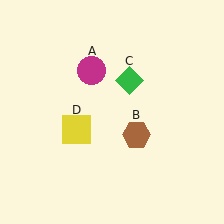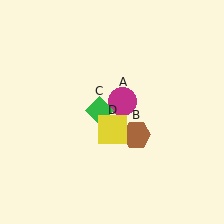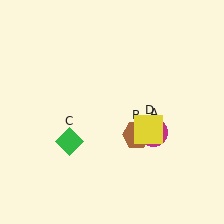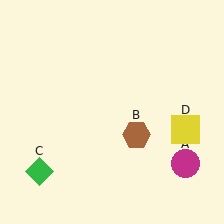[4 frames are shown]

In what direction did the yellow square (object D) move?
The yellow square (object D) moved right.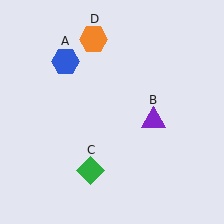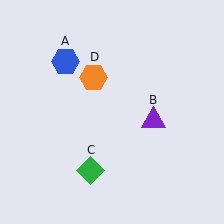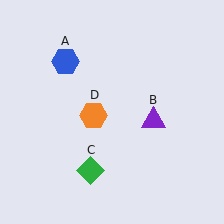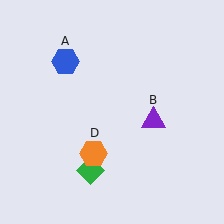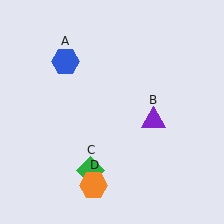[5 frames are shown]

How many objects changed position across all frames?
1 object changed position: orange hexagon (object D).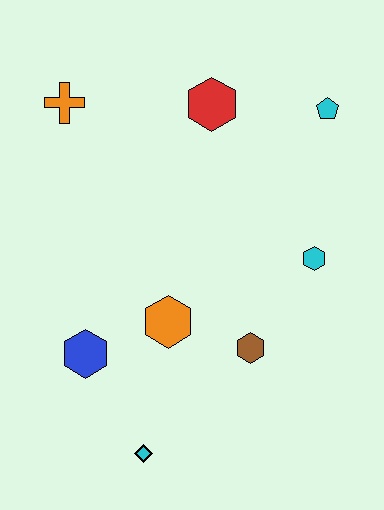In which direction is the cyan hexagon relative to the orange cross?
The cyan hexagon is to the right of the orange cross.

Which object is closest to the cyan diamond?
The blue hexagon is closest to the cyan diamond.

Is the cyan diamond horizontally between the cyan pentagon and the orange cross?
Yes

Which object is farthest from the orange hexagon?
The cyan pentagon is farthest from the orange hexagon.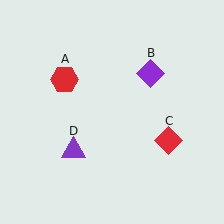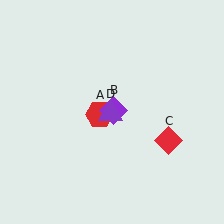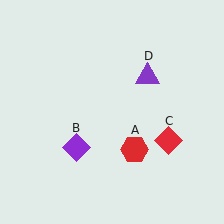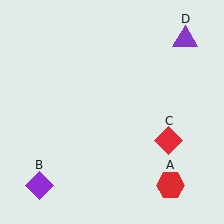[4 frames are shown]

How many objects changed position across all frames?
3 objects changed position: red hexagon (object A), purple diamond (object B), purple triangle (object D).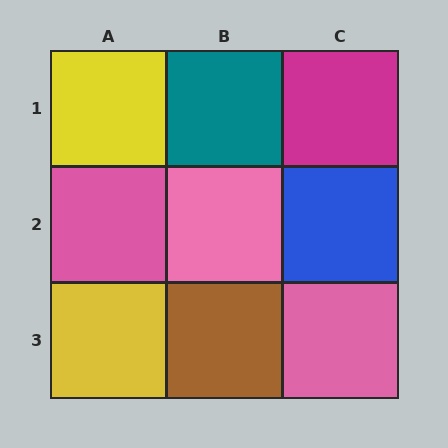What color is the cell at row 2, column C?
Blue.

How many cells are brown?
1 cell is brown.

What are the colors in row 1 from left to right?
Yellow, teal, magenta.